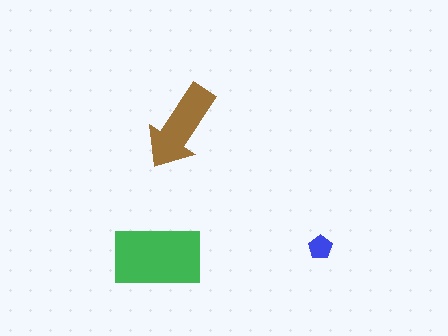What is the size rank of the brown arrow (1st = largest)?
2nd.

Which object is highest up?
The brown arrow is topmost.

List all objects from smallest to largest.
The blue pentagon, the brown arrow, the green rectangle.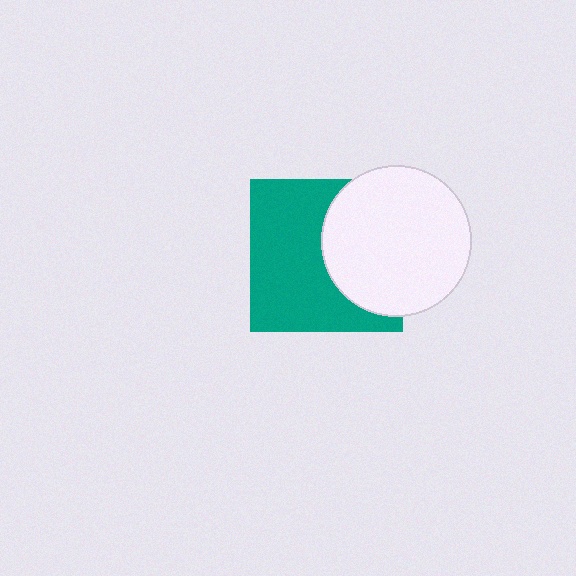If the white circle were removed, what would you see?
You would see the complete teal square.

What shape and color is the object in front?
The object in front is a white circle.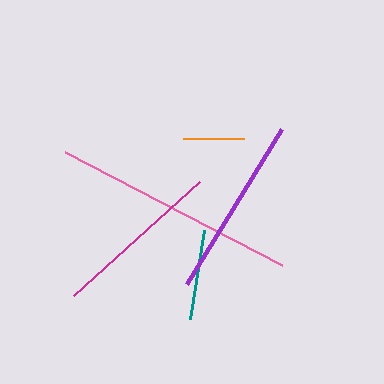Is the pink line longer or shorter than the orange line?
The pink line is longer than the orange line.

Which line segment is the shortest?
The orange line is the shortest at approximately 61 pixels.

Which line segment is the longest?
The pink line is the longest at approximately 245 pixels.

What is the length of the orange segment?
The orange segment is approximately 61 pixels long.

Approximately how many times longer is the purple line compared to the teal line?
The purple line is approximately 2.0 times the length of the teal line.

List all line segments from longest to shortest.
From longest to shortest: pink, purple, magenta, teal, orange.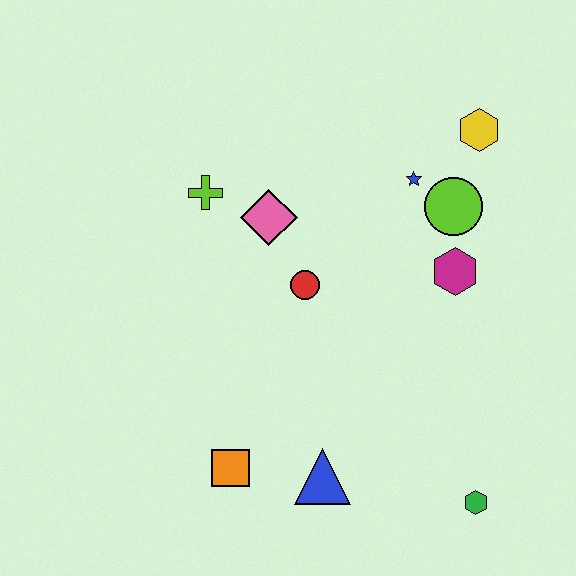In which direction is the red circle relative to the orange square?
The red circle is above the orange square.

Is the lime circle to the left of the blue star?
No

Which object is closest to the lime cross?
The pink diamond is closest to the lime cross.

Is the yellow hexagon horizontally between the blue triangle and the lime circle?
No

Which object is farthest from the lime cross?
The green hexagon is farthest from the lime cross.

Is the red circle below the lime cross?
Yes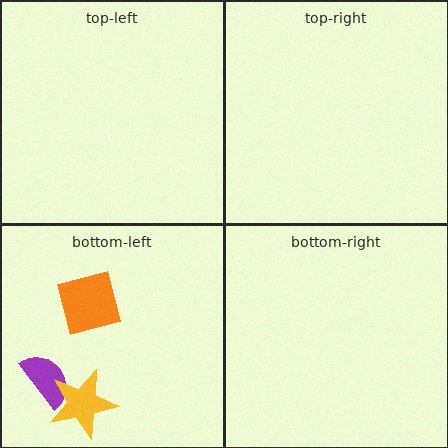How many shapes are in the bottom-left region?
3.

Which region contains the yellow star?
The bottom-left region.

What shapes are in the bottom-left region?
The purple semicircle, the orange square, the yellow star.